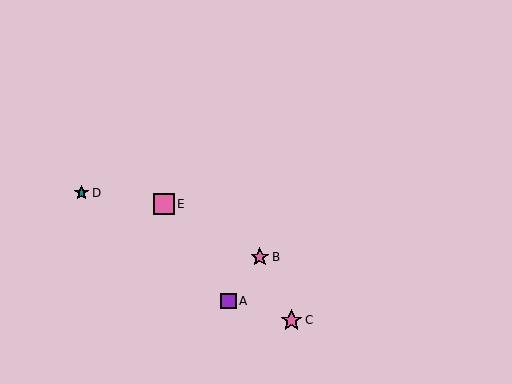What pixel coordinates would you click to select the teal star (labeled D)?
Click at (82, 193) to select the teal star D.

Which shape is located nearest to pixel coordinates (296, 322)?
The pink star (labeled C) at (291, 320) is nearest to that location.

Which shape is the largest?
The pink star (labeled C) is the largest.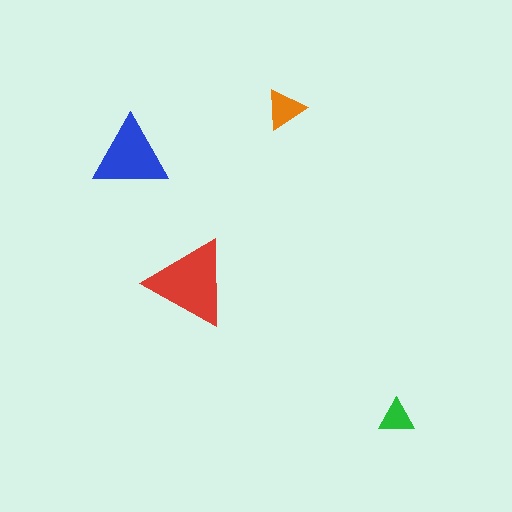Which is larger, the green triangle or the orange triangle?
The orange one.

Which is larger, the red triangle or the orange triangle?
The red one.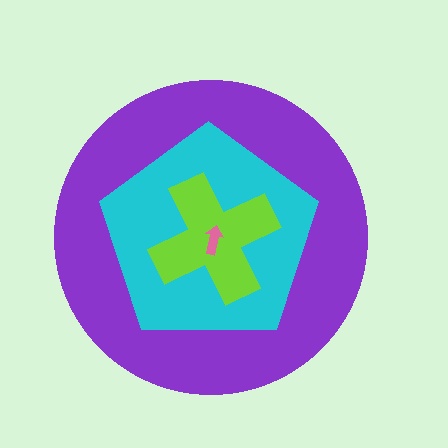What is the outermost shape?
The purple circle.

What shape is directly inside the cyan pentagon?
The lime cross.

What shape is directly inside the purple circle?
The cyan pentagon.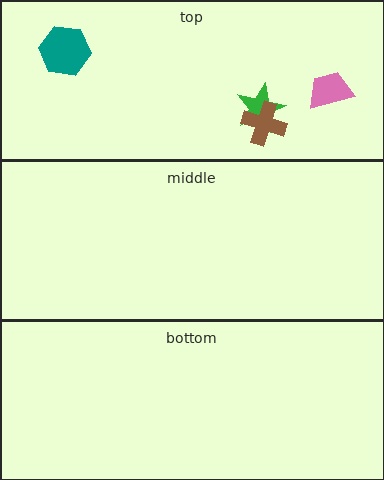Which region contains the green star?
The top region.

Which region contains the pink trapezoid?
The top region.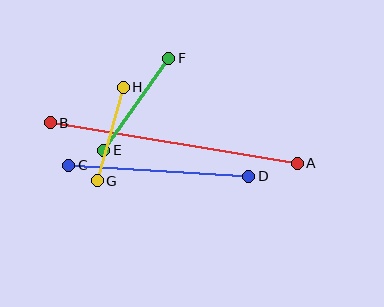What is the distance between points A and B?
The distance is approximately 250 pixels.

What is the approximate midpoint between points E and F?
The midpoint is at approximately (136, 104) pixels.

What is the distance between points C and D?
The distance is approximately 181 pixels.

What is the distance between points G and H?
The distance is approximately 97 pixels.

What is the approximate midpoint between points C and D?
The midpoint is at approximately (159, 171) pixels.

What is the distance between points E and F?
The distance is approximately 112 pixels.